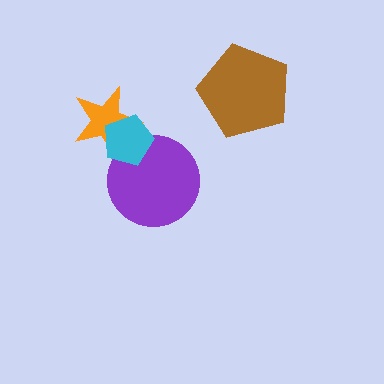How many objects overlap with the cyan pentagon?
2 objects overlap with the cyan pentagon.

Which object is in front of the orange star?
The cyan pentagon is in front of the orange star.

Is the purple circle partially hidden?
Yes, it is partially covered by another shape.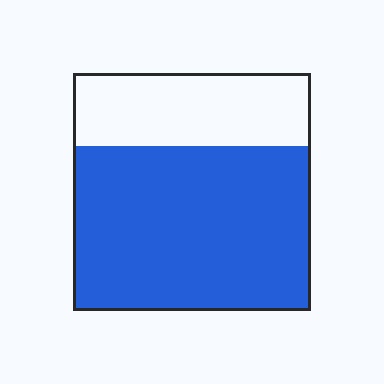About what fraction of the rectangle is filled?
About two thirds (2/3).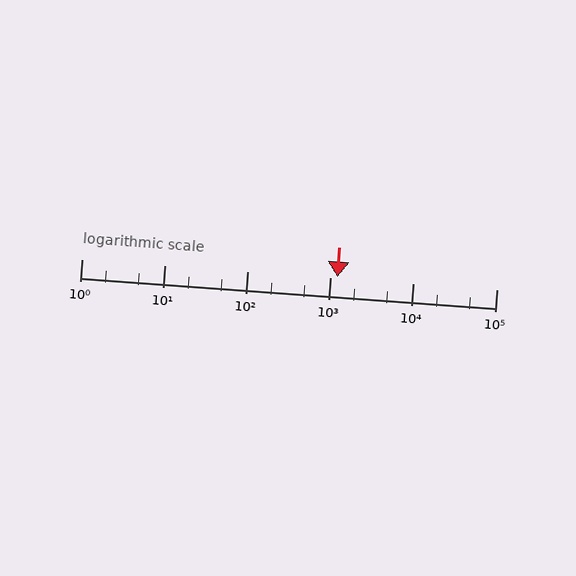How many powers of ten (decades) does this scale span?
The scale spans 5 decades, from 1 to 100000.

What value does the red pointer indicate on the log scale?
The pointer indicates approximately 1200.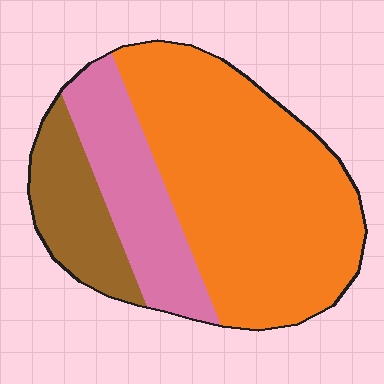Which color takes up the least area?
Brown, at roughly 15%.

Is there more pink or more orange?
Orange.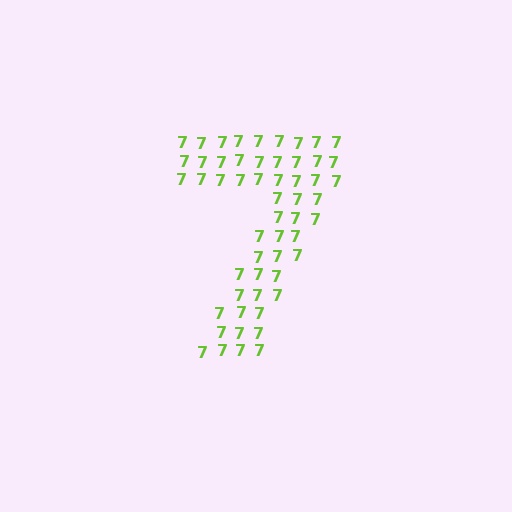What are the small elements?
The small elements are digit 7's.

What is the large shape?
The large shape is the digit 7.